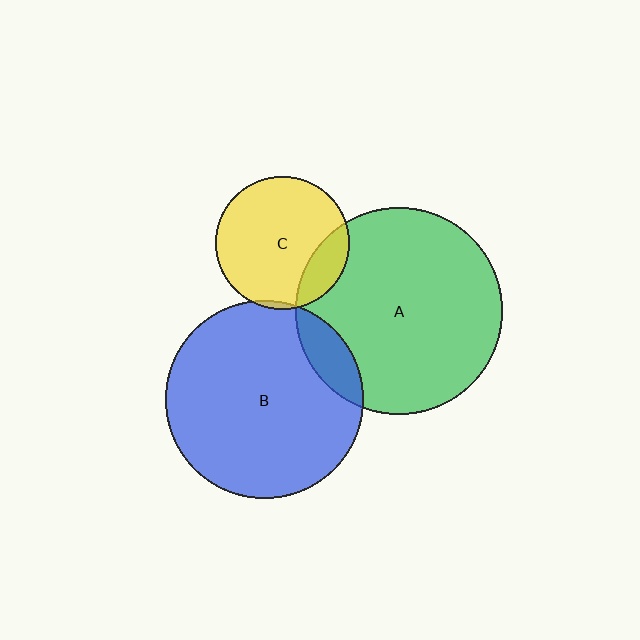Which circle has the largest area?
Circle A (green).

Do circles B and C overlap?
Yes.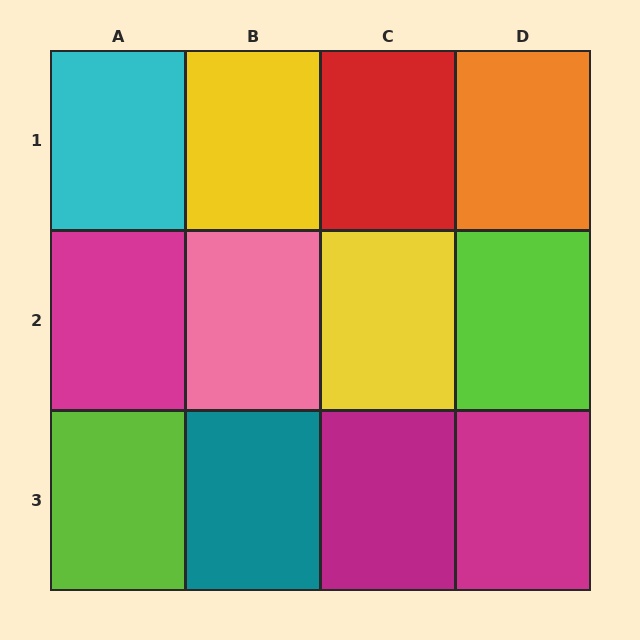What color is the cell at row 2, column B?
Pink.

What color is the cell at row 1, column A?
Cyan.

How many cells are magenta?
3 cells are magenta.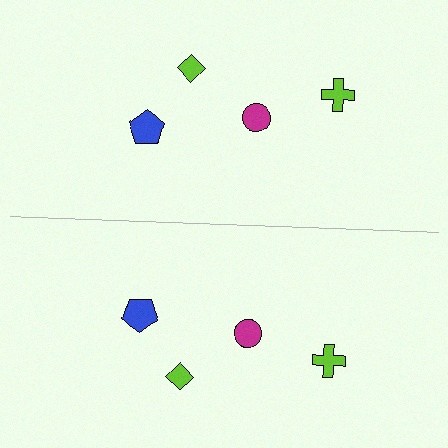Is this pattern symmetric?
Yes, this pattern has bilateral (reflection) symmetry.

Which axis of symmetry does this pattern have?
The pattern has a horizontal axis of symmetry running through the center of the image.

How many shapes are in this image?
There are 8 shapes in this image.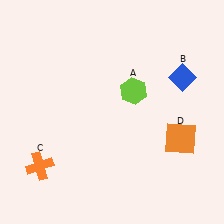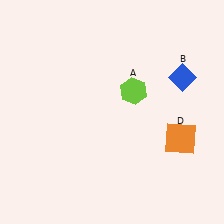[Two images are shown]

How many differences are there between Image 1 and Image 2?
There is 1 difference between the two images.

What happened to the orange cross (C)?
The orange cross (C) was removed in Image 2. It was in the bottom-left area of Image 1.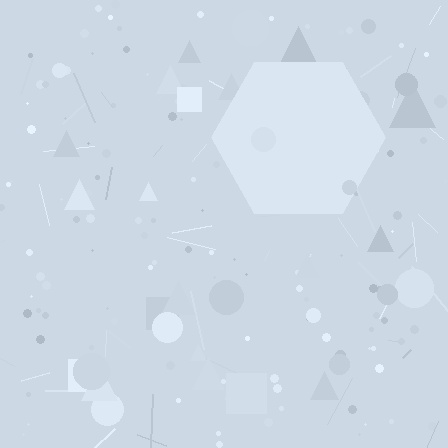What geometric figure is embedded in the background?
A hexagon is embedded in the background.